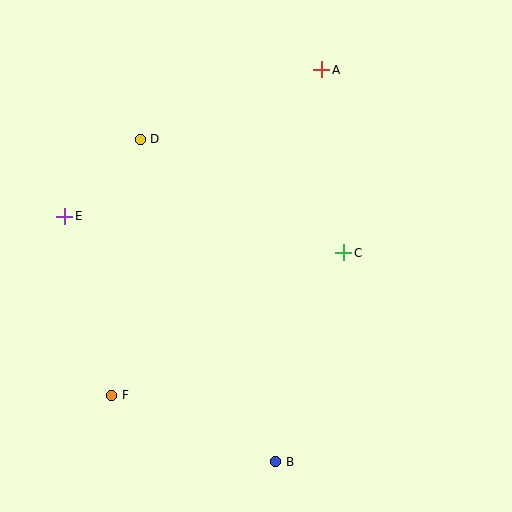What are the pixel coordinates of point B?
Point B is at (276, 462).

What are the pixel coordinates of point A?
Point A is at (322, 70).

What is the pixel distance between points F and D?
The distance between F and D is 257 pixels.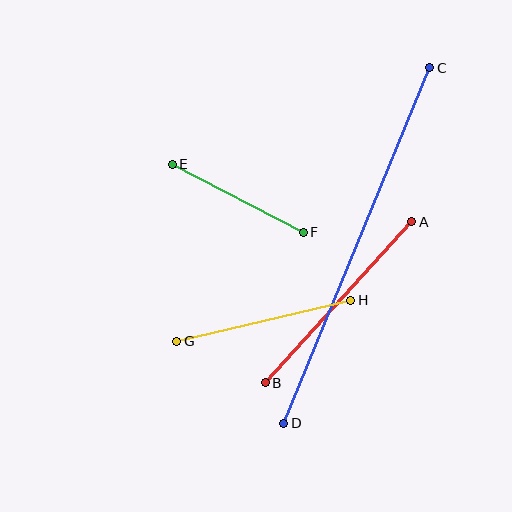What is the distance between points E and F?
The distance is approximately 148 pixels.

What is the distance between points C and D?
The distance is approximately 384 pixels.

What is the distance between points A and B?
The distance is approximately 218 pixels.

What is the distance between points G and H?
The distance is approximately 179 pixels.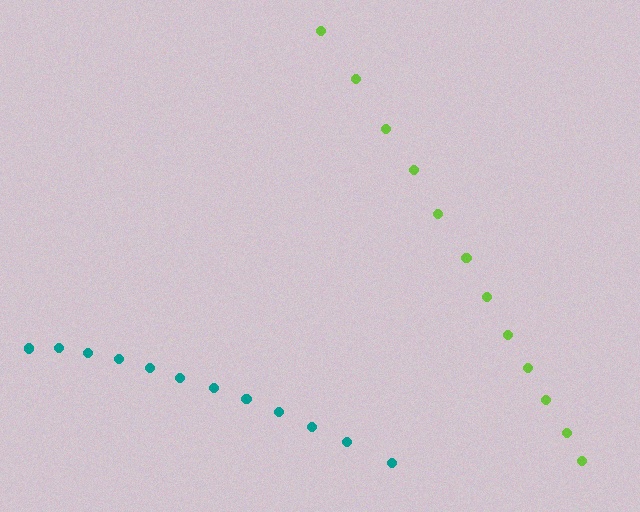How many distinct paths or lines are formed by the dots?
There are 2 distinct paths.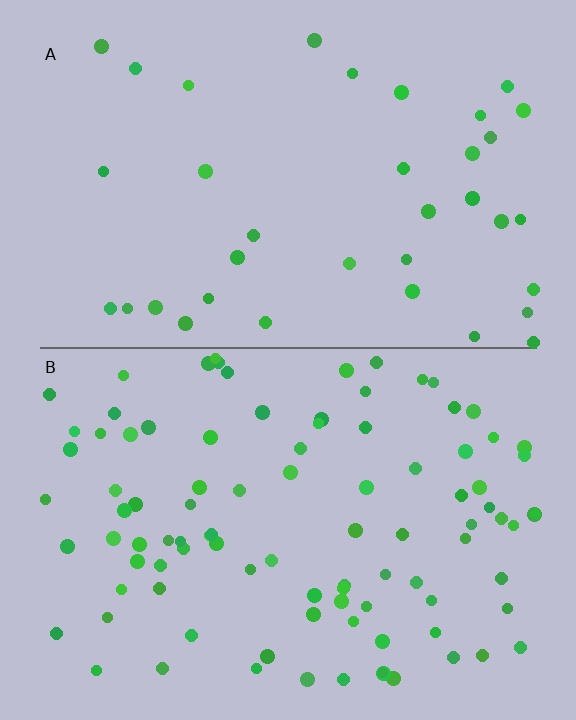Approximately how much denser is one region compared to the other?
Approximately 2.6× — region B over region A.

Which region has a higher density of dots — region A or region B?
B (the bottom).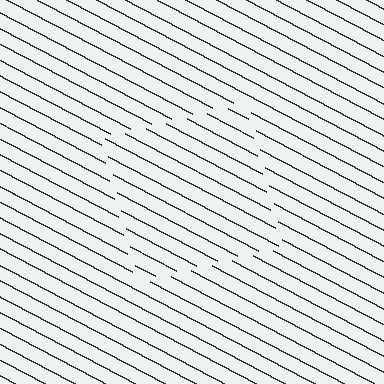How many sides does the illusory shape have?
4 sides — the line-ends trace a square.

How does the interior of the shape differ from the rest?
The interior of the shape contains the same grating, shifted by half a period — the contour is defined by the phase discontinuity where line-ends from the inner and outer gratings abut.